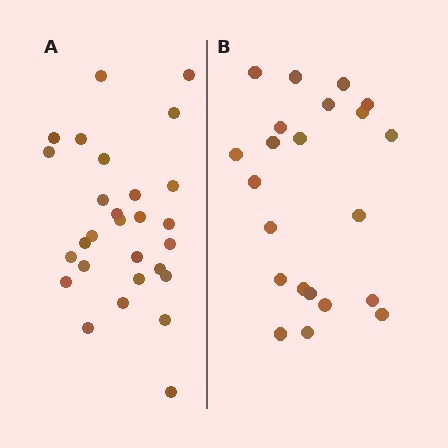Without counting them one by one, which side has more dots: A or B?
Region A (the left region) has more dots.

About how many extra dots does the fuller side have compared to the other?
Region A has about 6 more dots than region B.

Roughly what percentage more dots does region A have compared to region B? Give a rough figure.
About 25% more.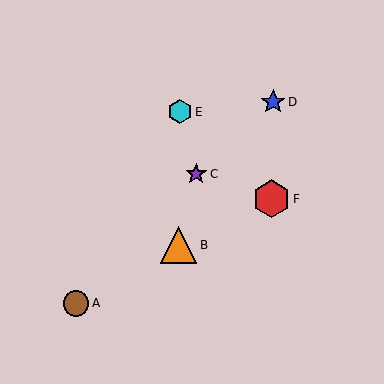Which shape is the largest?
The red hexagon (labeled F) is the largest.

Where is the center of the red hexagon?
The center of the red hexagon is at (271, 199).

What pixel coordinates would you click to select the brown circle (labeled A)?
Click at (76, 303) to select the brown circle A.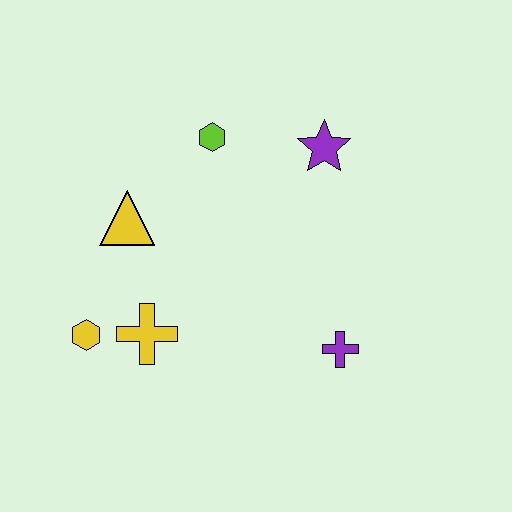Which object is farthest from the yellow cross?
The purple star is farthest from the yellow cross.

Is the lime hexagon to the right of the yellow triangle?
Yes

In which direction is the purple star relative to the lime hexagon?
The purple star is to the right of the lime hexagon.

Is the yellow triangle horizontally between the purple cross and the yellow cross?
No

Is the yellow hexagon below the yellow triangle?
Yes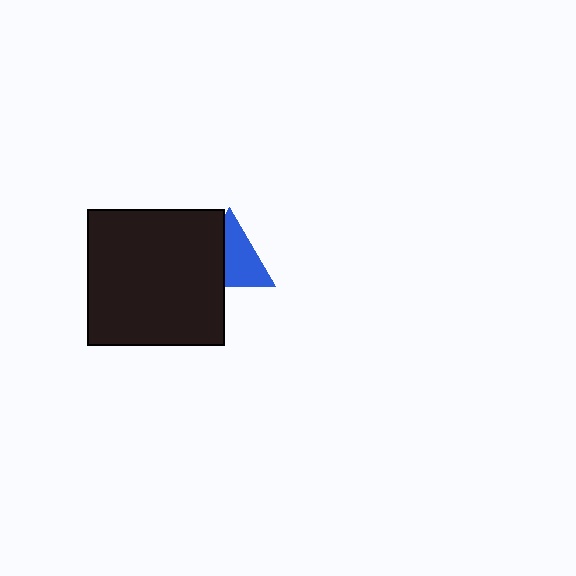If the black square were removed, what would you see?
You would see the complete blue triangle.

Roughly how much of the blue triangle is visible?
About half of it is visible (roughly 58%).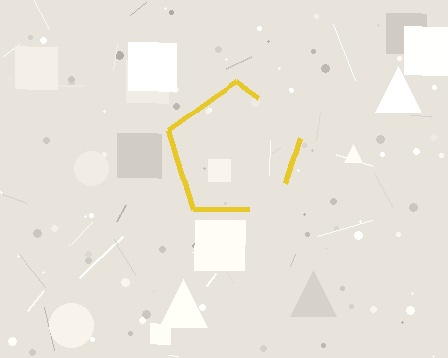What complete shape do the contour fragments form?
The contour fragments form a pentagon.